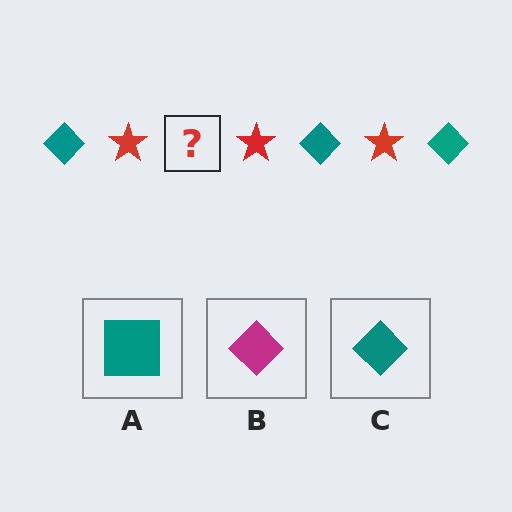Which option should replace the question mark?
Option C.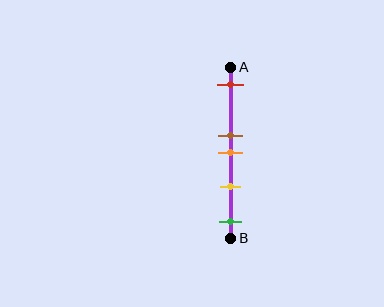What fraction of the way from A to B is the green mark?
The green mark is approximately 90% (0.9) of the way from A to B.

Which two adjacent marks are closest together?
The brown and orange marks are the closest adjacent pair.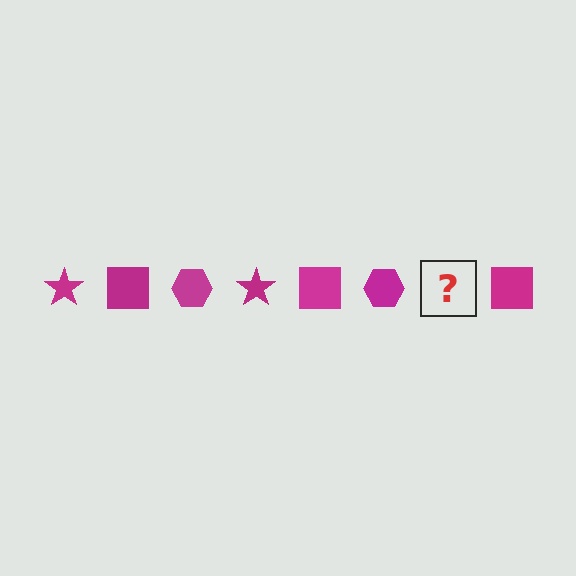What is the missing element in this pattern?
The missing element is a magenta star.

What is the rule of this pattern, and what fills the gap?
The rule is that the pattern cycles through star, square, hexagon shapes in magenta. The gap should be filled with a magenta star.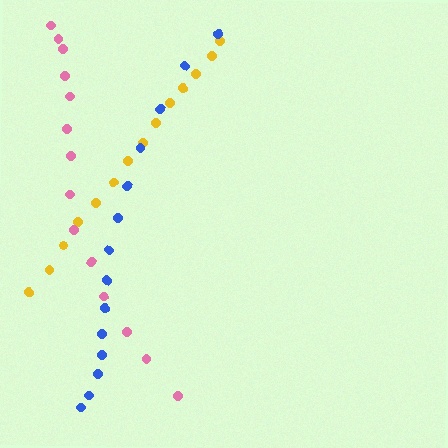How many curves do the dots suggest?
There are 3 distinct paths.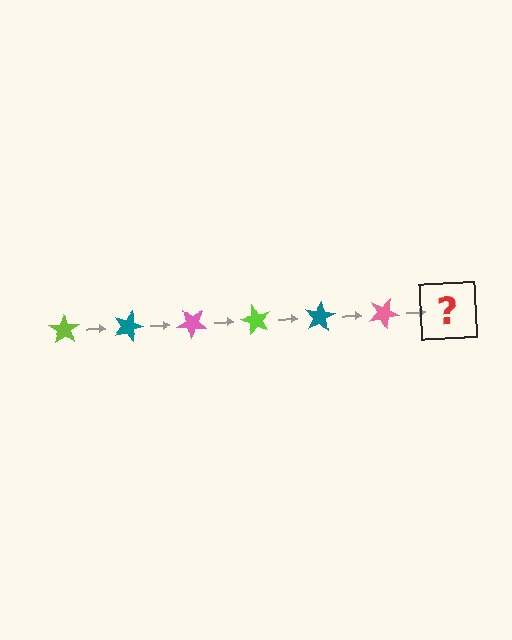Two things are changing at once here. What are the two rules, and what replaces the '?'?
The two rules are that it rotates 20 degrees each step and the color cycles through lime, teal, and pink. The '?' should be a lime star, rotated 120 degrees from the start.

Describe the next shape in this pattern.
It should be a lime star, rotated 120 degrees from the start.